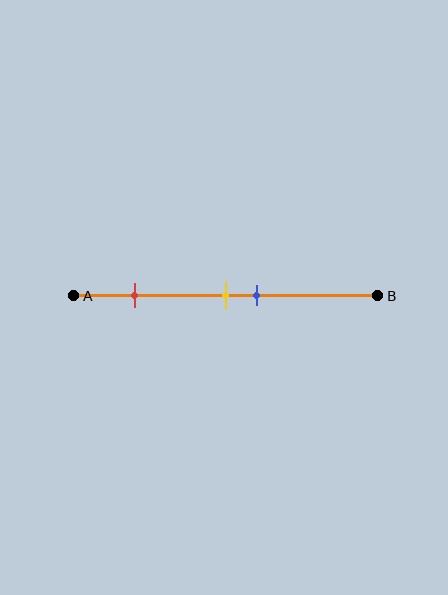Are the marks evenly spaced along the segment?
No, the marks are not evenly spaced.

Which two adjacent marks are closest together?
The yellow and blue marks are the closest adjacent pair.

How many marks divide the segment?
There are 3 marks dividing the segment.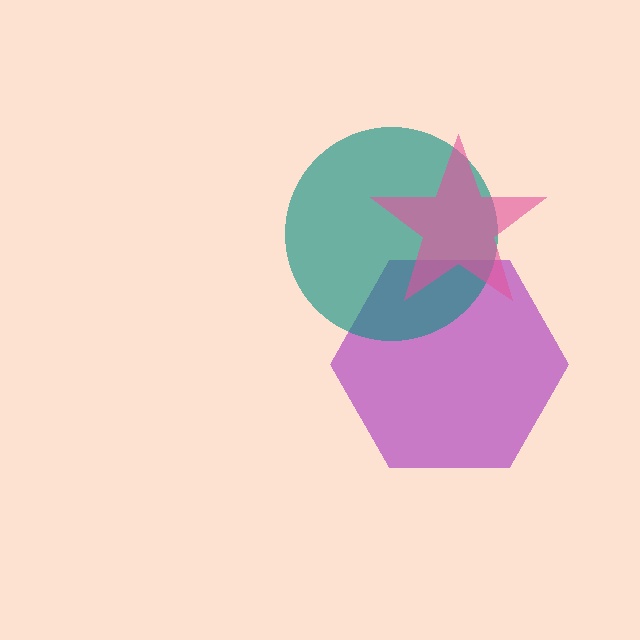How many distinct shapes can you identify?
There are 3 distinct shapes: a purple hexagon, a teal circle, a pink star.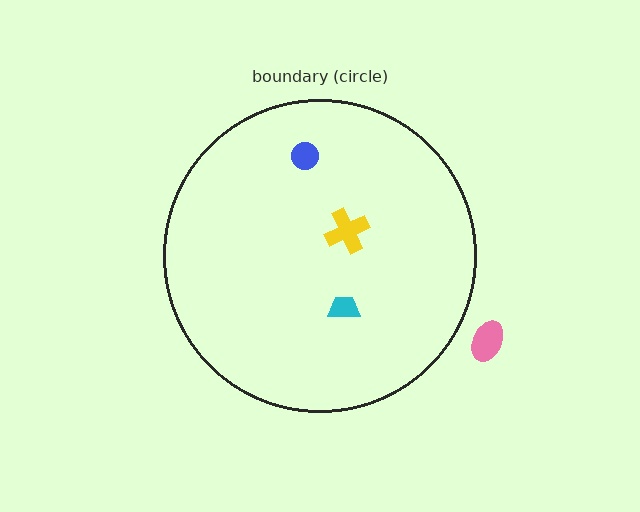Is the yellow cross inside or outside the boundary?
Inside.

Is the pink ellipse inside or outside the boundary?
Outside.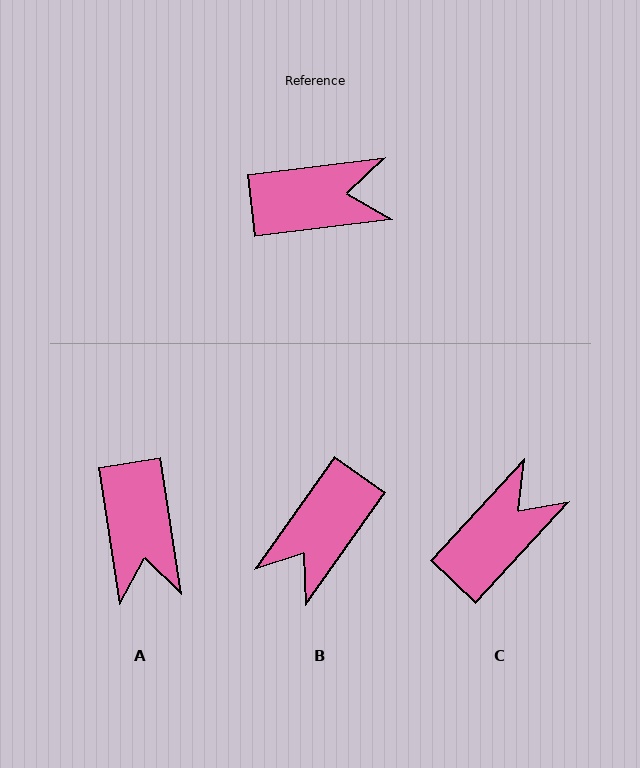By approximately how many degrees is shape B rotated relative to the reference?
Approximately 132 degrees clockwise.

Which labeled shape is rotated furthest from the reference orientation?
B, about 132 degrees away.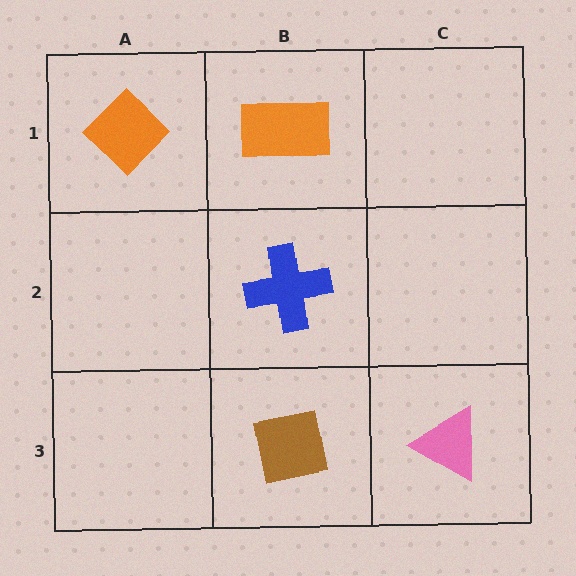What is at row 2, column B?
A blue cross.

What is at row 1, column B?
An orange rectangle.